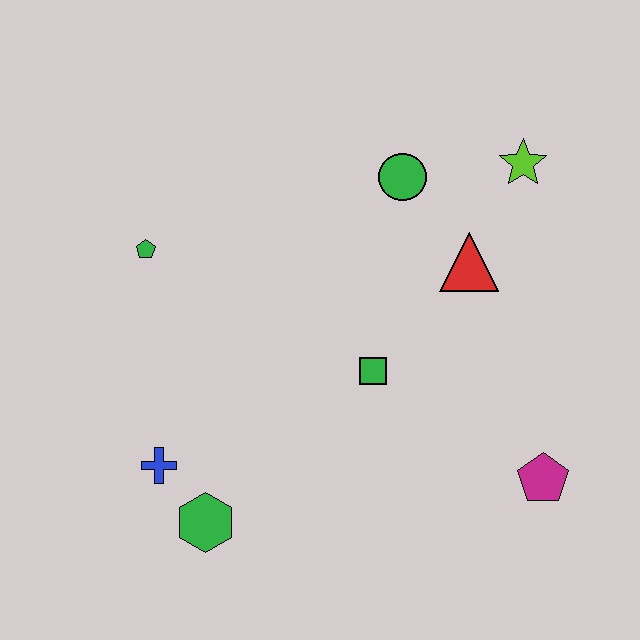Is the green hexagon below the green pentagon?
Yes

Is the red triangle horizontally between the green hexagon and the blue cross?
No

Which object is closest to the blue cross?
The green hexagon is closest to the blue cross.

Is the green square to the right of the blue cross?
Yes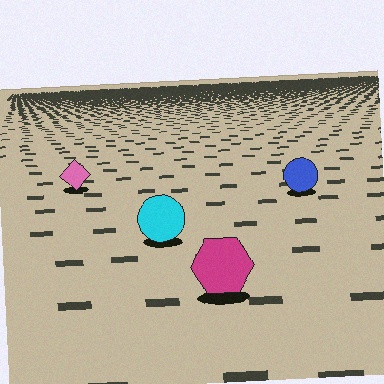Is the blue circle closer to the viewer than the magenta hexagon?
No. The magenta hexagon is closer — you can tell from the texture gradient: the ground texture is coarser near it.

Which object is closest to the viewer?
The magenta hexagon is closest. The texture marks near it are larger and more spread out.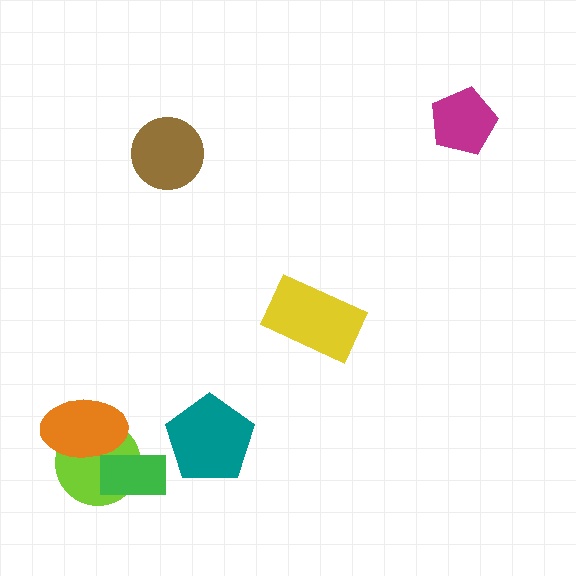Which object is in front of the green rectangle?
The orange ellipse is in front of the green rectangle.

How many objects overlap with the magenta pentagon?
0 objects overlap with the magenta pentagon.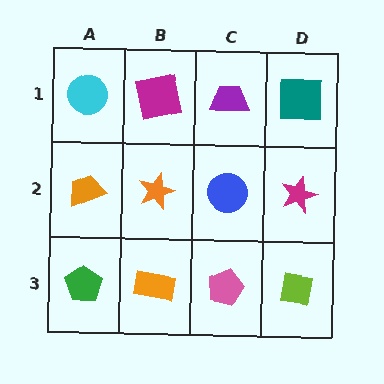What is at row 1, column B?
A magenta square.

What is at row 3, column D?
A lime square.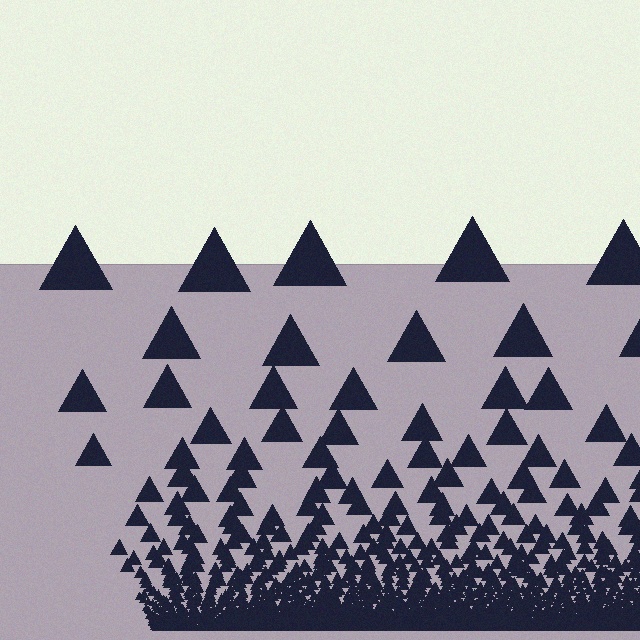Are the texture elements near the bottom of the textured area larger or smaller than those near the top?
Smaller. The gradient is inverted — elements near the bottom are smaller and denser.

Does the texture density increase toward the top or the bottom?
Density increases toward the bottom.